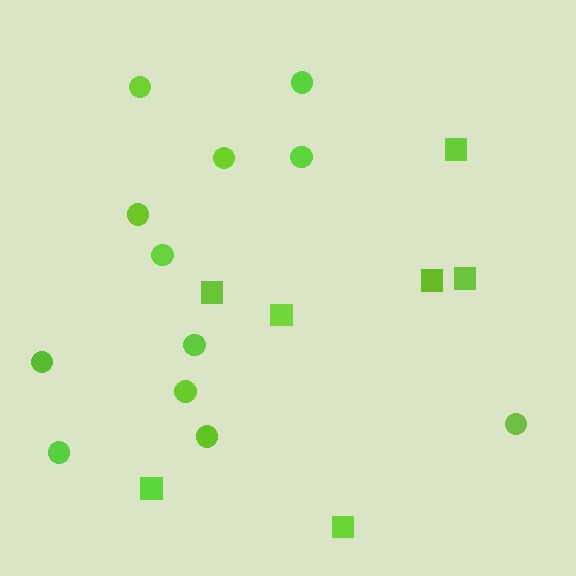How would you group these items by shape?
There are 2 groups: one group of circles (12) and one group of squares (7).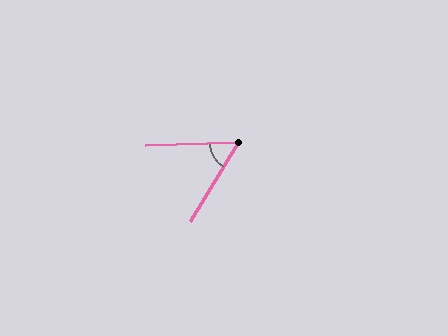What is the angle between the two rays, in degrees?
Approximately 56 degrees.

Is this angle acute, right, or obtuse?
It is acute.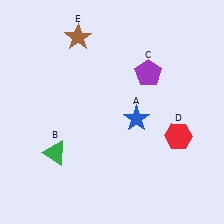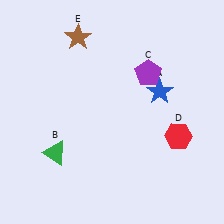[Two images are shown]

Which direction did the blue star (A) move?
The blue star (A) moved up.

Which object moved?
The blue star (A) moved up.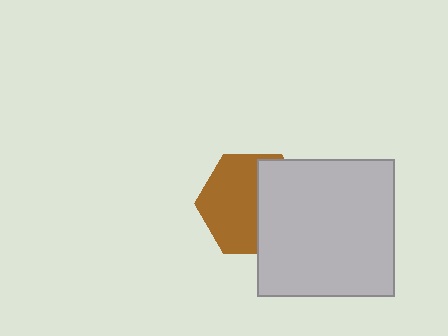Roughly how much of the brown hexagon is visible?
About half of it is visible (roughly 58%).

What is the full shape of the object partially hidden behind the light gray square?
The partially hidden object is a brown hexagon.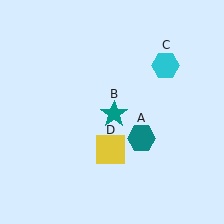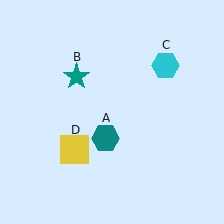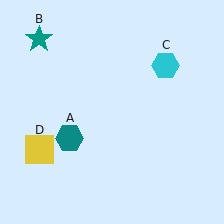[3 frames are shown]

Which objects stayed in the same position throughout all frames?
Cyan hexagon (object C) remained stationary.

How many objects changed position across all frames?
3 objects changed position: teal hexagon (object A), teal star (object B), yellow square (object D).